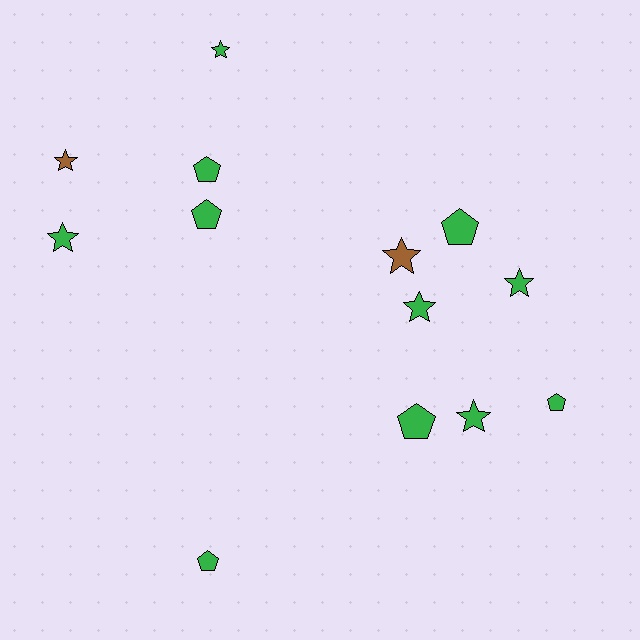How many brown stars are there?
There are 2 brown stars.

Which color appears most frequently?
Green, with 11 objects.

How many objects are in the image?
There are 13 objects.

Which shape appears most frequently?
Star, with 7 objects.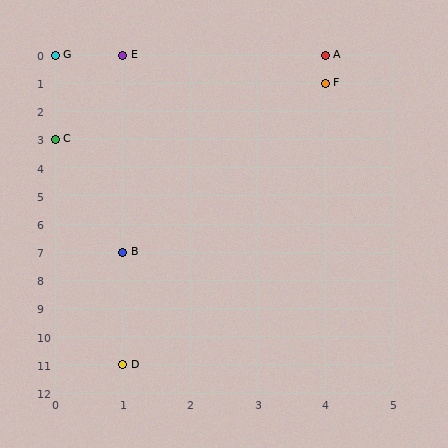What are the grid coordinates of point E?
Point E is at grid coordinates (1, 0).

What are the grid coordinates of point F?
Point F is at grid coordinates (4, 1).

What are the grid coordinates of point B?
Point B is at grid coordinates (1, 7).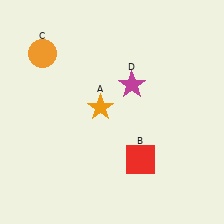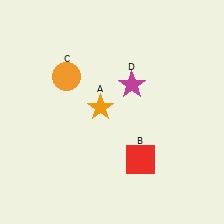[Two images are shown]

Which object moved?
The orange circle (C) moved right.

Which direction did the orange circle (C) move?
The orange circle (C) moved right.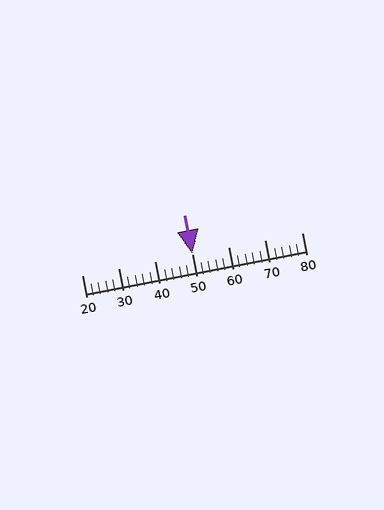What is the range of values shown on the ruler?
The ruler shows values from 20 to 80.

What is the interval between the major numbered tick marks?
The major tick marks are spaced 10 units apart.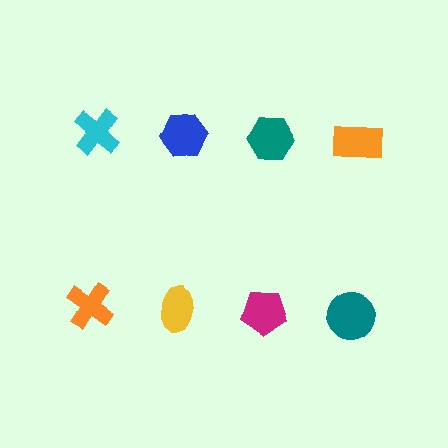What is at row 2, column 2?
A yellow ellipse.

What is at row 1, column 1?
A cyan cross.